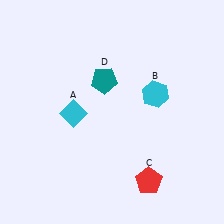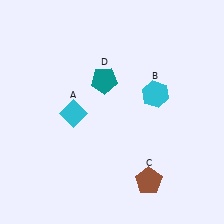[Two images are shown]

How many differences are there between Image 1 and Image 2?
There is 1 difference between the two images.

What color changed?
The pentagon (C) changed from red in Image 1 to brown in Image 2.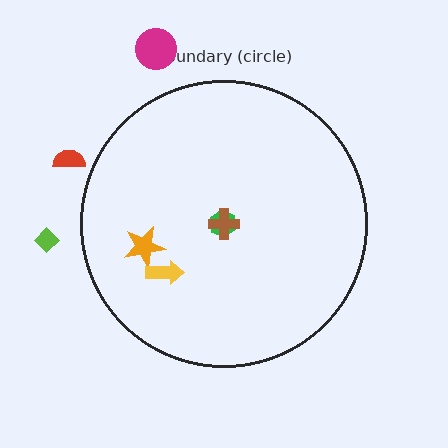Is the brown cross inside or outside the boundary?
Inside.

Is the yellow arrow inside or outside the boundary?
Inside.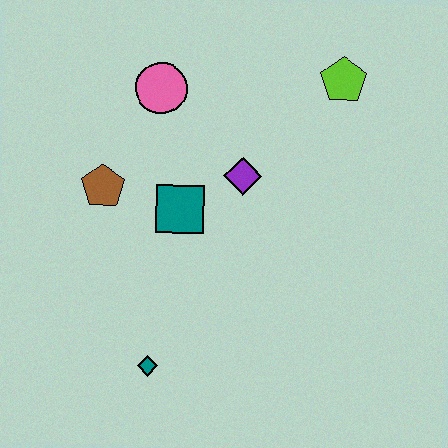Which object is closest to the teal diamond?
The teal square is closest to the teal diamond.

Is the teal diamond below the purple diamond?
Yes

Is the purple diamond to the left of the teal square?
No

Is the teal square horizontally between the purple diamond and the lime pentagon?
No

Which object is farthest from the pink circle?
The teal diamond is farthest from the pink circle.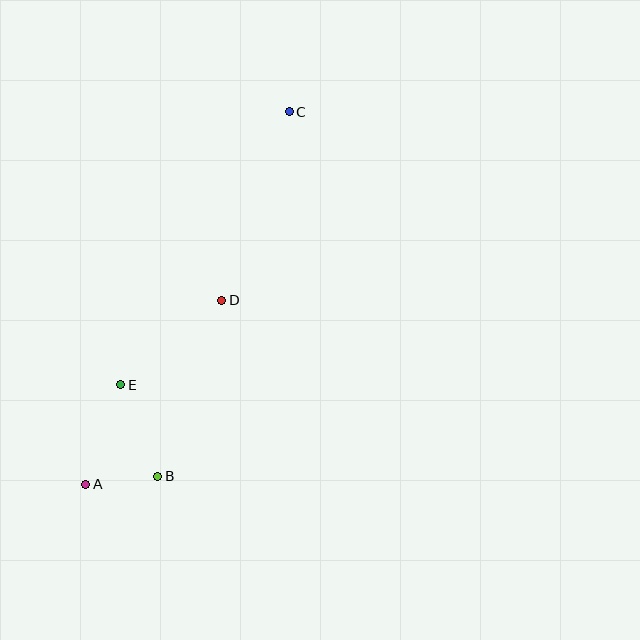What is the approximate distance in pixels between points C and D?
The distance between C and D is approximately 200 pixels.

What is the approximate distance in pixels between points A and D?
The distance between A and D is approximately 229 pixels.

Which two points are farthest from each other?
Points A and C are farthest from each other.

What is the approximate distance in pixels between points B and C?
The distance between B and C is approximately 387 pixels.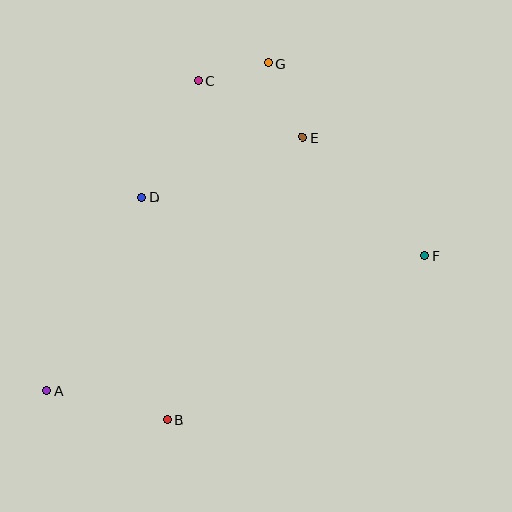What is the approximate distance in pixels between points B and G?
The distance between B and G is approximately 370 pixels.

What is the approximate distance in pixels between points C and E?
The distance between C and E is approximately 119 pixels.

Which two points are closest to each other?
Points C and G are closest to each other.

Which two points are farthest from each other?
Points A and F are farthest from each other.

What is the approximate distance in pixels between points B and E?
The distance between B and E is approximately 313 pixels.